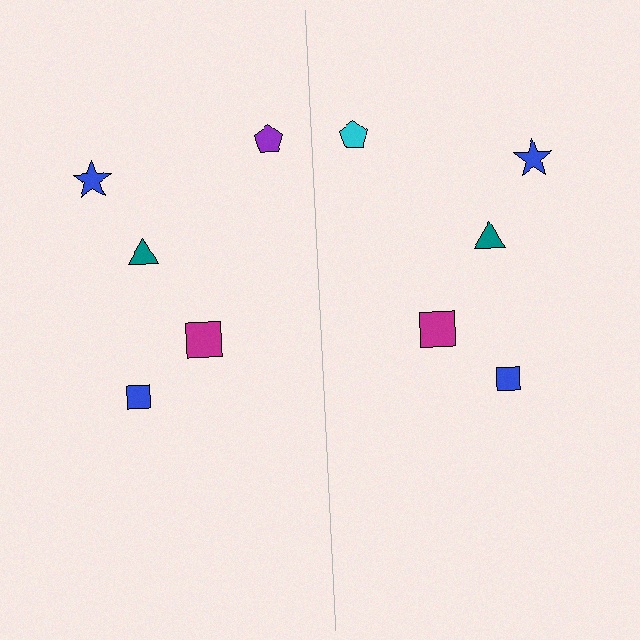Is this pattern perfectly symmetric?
No, the pattern is not perfectly symmetric. The cyan pentagon on the right side breaks the symmetry — its mirror counterpart is purple.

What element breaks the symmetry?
The cyan pentagon on the right side breaks the symmetry — its mirror counterpart is purple.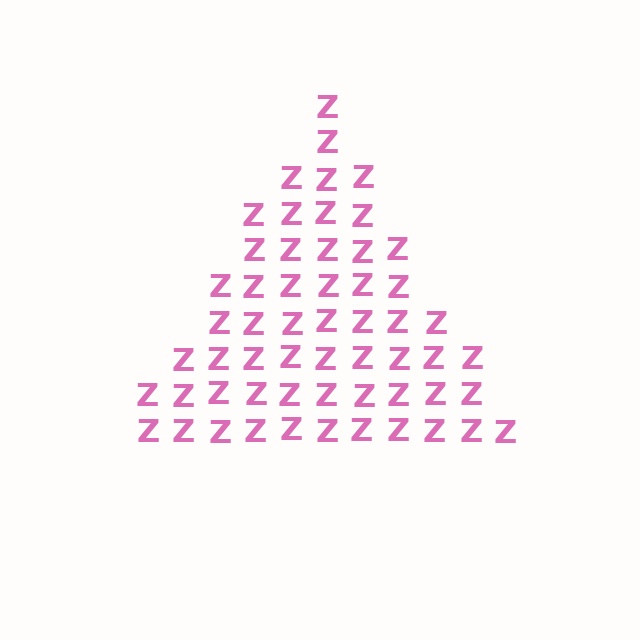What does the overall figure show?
The overall figure shows a triangle.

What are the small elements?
The small elements are letter Z's.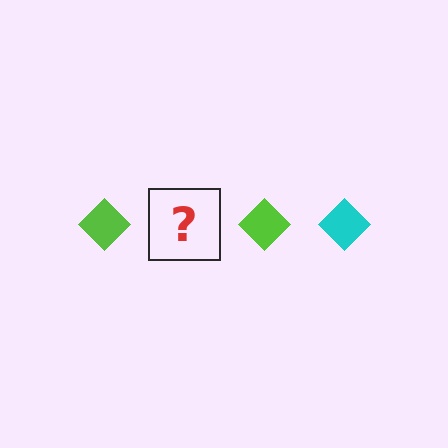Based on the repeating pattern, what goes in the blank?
The blank should be a cyan diamond.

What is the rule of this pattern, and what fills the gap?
The rule is that the pattern cycles through lime, cyan diamonds. The gap should be filled with a cyan diamond.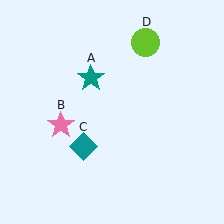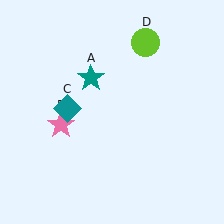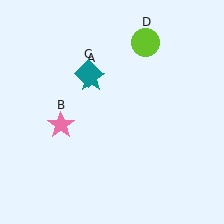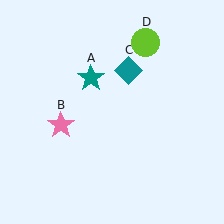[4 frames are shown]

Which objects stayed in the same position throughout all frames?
Teal star (object A) and pink star (object B) and lime circle (object D) remained stationary.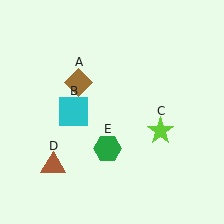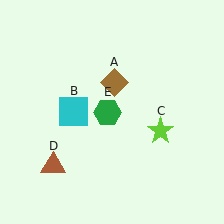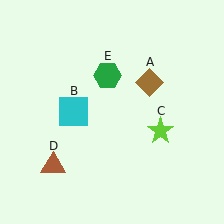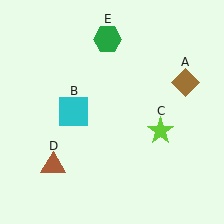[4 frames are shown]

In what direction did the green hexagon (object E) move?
The green hexagon (object E) moved up.